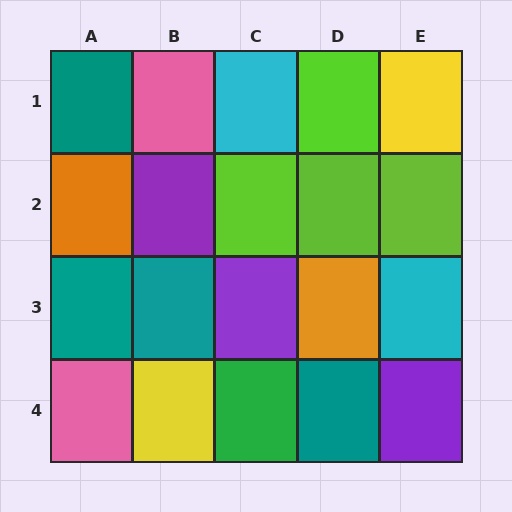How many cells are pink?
2 cells are pink.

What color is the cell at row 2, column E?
Lime.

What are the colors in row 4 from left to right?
Pink, yellow, green, teal, purple.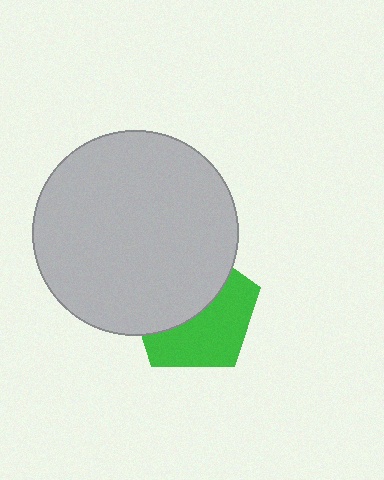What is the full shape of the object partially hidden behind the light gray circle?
The partially hidden object is a green pentagon.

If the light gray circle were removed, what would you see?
You would see the complete green pentagon.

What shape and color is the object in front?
The object in front is a light gray circle.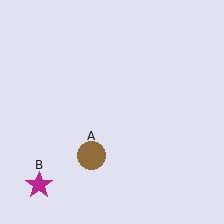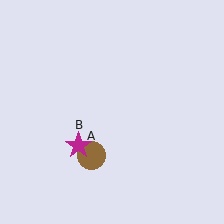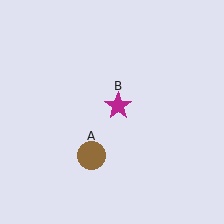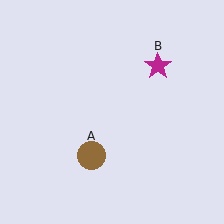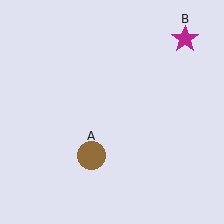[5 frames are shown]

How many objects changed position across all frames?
1 object changed position: magenta star (object B).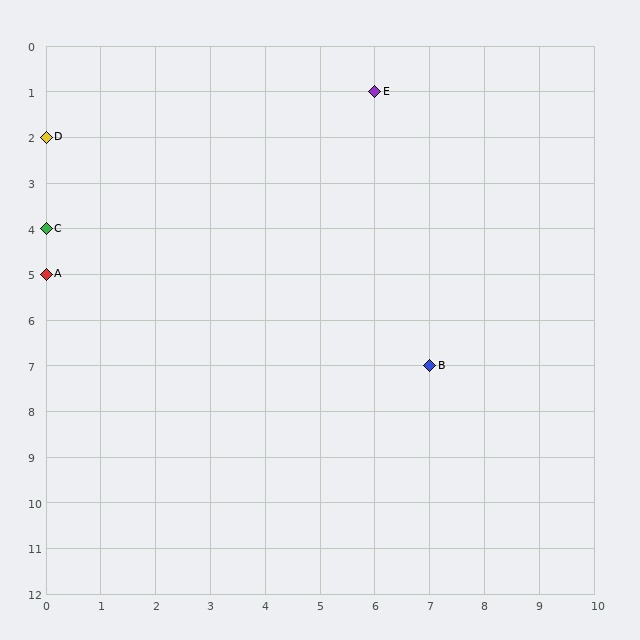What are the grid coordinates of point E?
Point E is at grid coordinates (6, 1).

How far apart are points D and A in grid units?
Points D and A are 3 rows apart.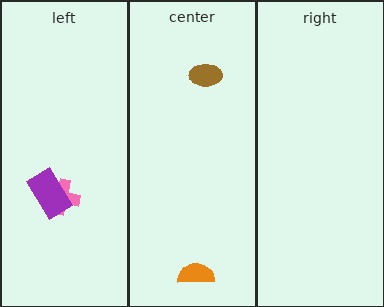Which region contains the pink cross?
The left region.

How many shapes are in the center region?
2.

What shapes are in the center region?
The orange semicircle, the brown ellipse.